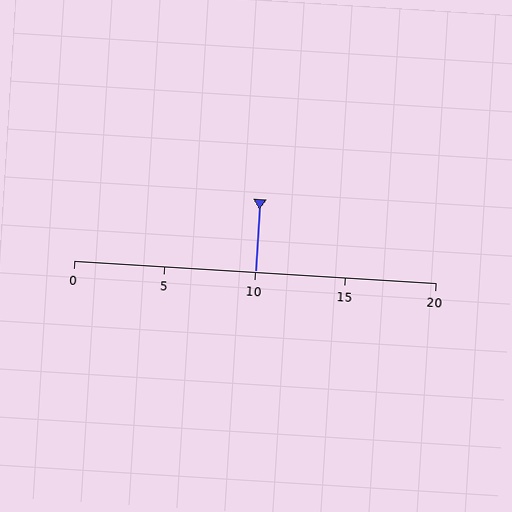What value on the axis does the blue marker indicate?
The marker indicates approximately 10.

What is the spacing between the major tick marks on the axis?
The major ticks are spaced 5 apart.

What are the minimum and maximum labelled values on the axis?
The axis runs from 0 to 20.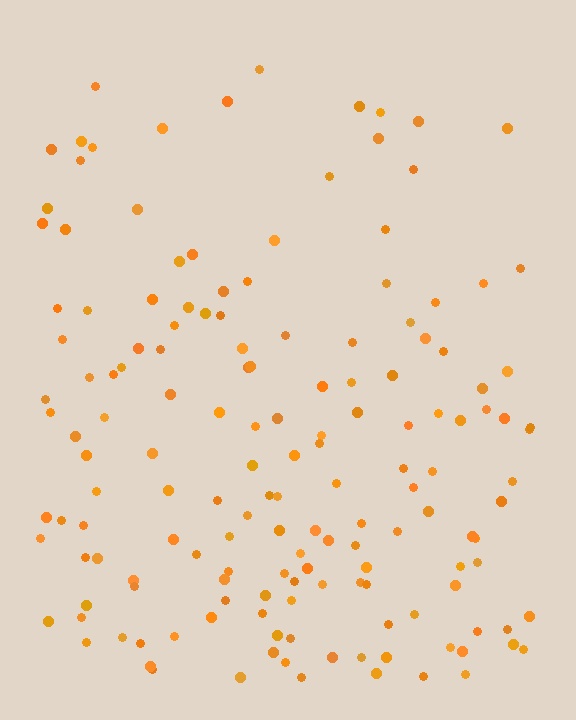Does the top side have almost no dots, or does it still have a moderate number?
Still a moderate number, just noticeably fewer than the bottom.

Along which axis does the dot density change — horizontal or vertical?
Vertical.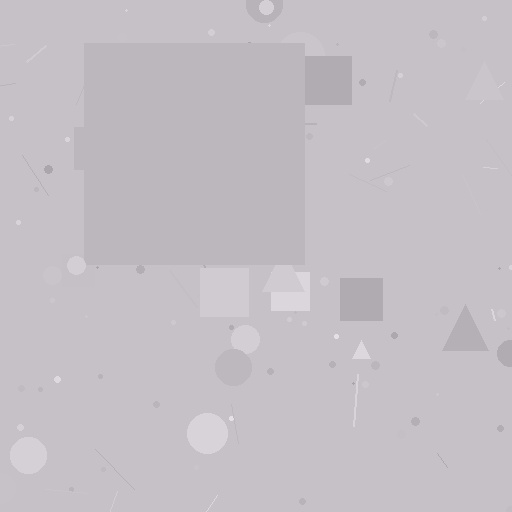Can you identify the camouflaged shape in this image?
The camouflaged shape is a square.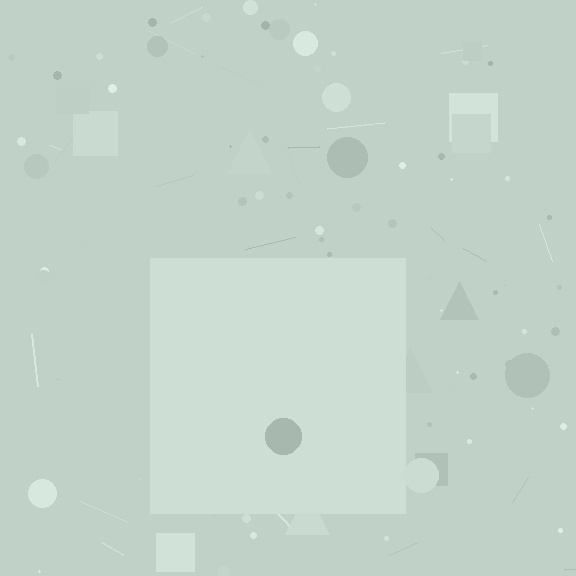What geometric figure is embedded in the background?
A square is embedded in the background.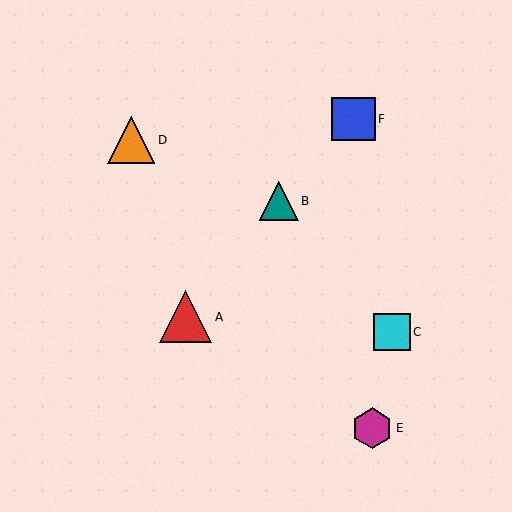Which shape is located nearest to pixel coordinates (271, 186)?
The teal triangle (labeled B) at (279, 201) is nearest to that location.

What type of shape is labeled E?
Shape E is a magenta hexagon.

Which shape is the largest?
The red triangle (labeled A) is the largest.